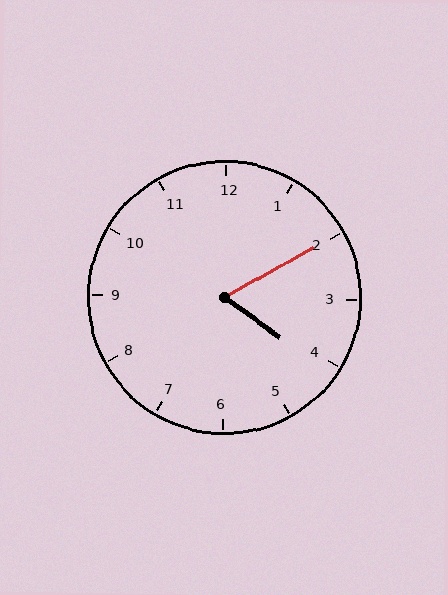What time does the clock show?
4:10.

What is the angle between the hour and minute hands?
Approximately 65 degrees.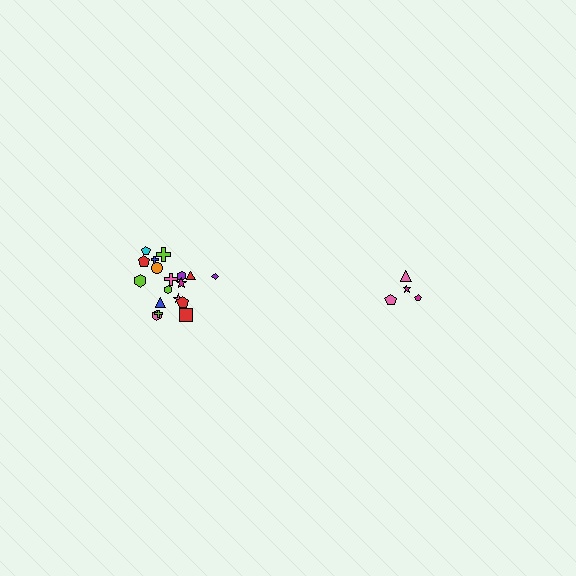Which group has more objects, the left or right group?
The left group.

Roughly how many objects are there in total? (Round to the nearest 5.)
Roughly 20 objects in total.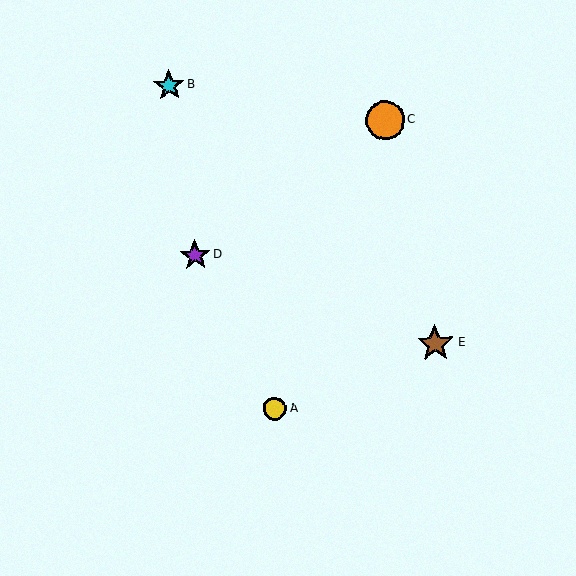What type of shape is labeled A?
Shape A is a yellow circle.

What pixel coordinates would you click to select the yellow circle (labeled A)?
Click at (275, 409) to select the yellow circle A.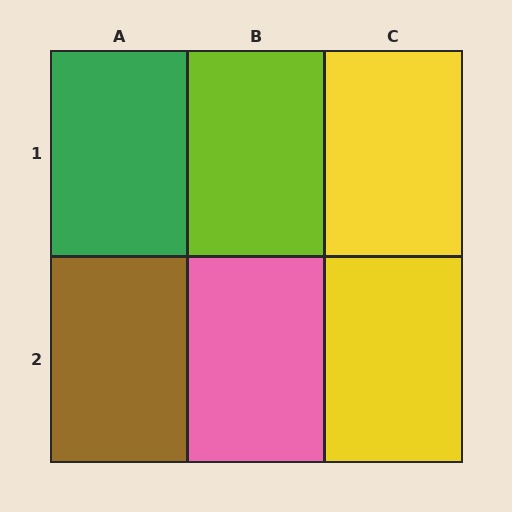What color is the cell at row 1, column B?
Lime.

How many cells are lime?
1 cell is lime.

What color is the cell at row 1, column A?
Green.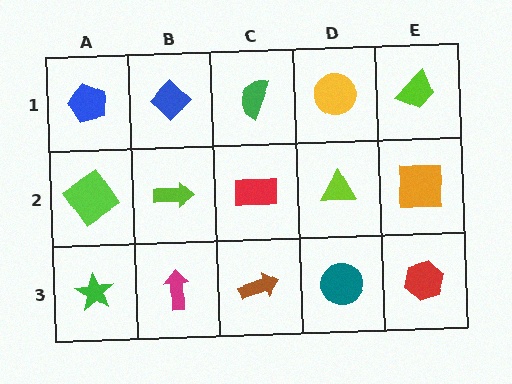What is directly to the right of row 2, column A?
A lime arrow.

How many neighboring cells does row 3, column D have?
3.